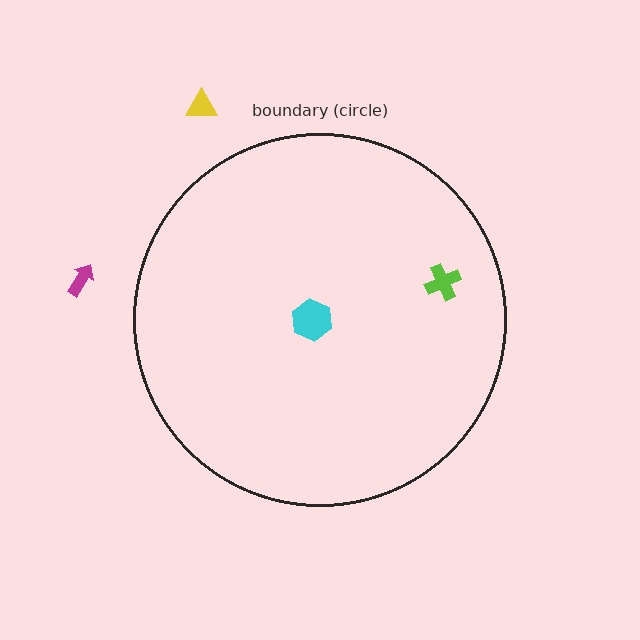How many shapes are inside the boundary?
2 inside, 2 outside.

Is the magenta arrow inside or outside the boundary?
Outside.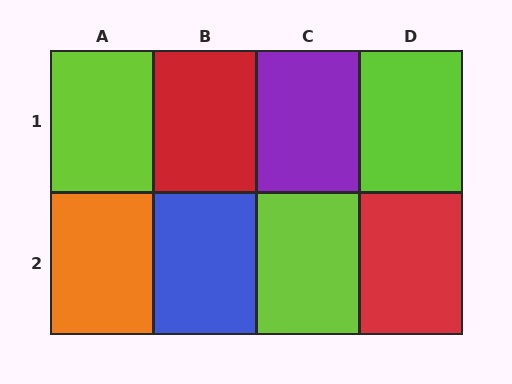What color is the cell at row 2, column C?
Lime.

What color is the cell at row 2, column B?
Blue.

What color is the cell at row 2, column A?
Orange.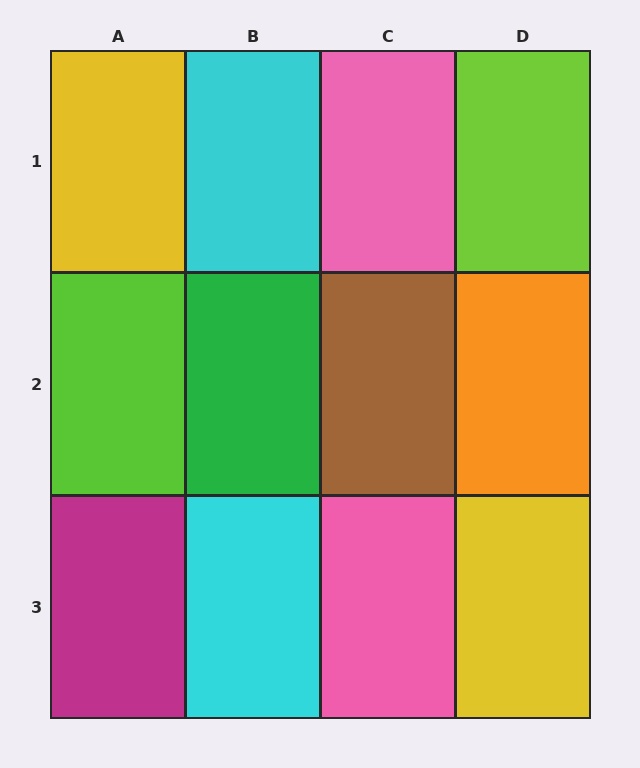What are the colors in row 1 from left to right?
Yellow, cyan, pink, lime.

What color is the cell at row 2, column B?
Green.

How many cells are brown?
1 cell is brown.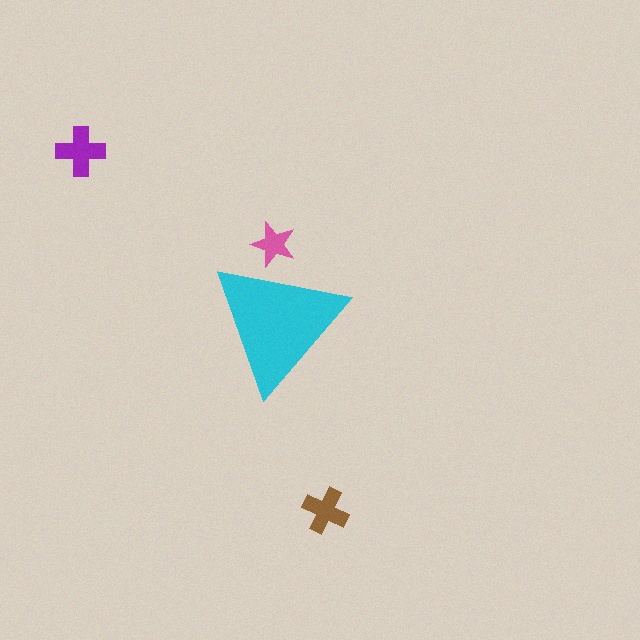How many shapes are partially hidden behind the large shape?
1 shape is partially hidden.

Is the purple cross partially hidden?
No, the purple cross is fully visible.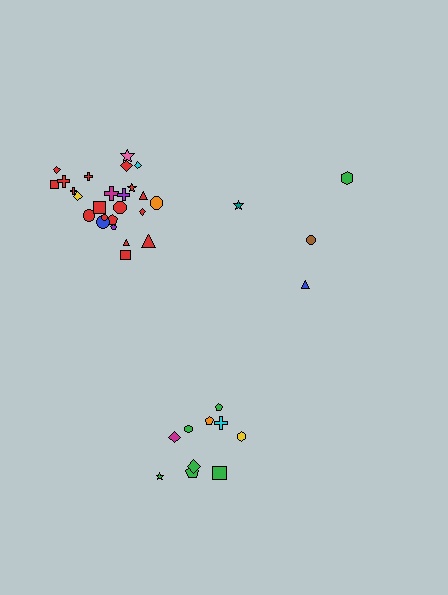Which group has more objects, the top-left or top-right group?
The top-left group.